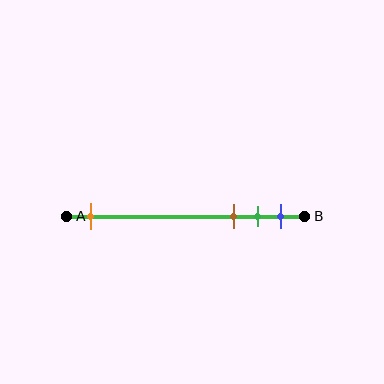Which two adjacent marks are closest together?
The green and blue marks are the closest adjacent pair.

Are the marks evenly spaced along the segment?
No, the marks are not evenly spaced.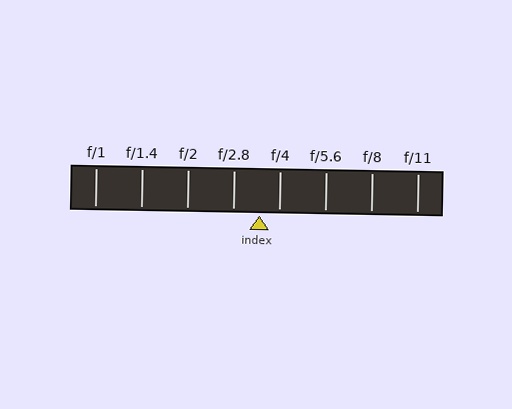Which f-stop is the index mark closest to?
The index mark is closest to f/4.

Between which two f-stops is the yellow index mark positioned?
The index mark is between f/2.8 and f/4.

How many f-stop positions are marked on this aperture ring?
There are 8 f-stop positions marked.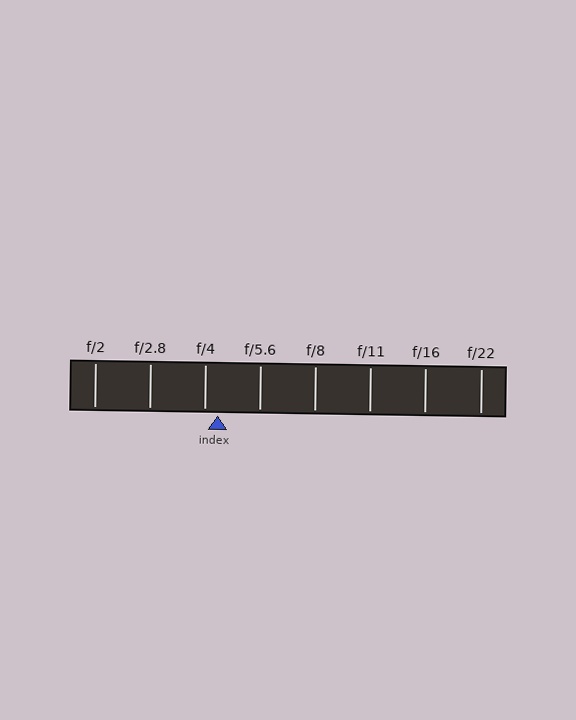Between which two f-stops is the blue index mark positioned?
The index mark is between f/4 and f/5.6.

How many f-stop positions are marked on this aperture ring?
There are 8 f-stop positions marked.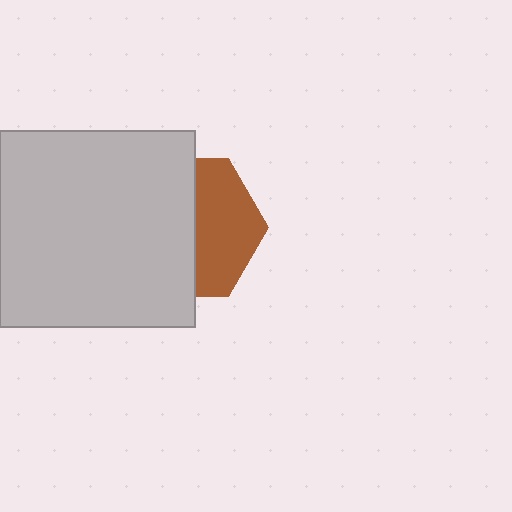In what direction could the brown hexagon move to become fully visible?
The brown hexagon could move right. That would shift it out from behind the light gray square entirely.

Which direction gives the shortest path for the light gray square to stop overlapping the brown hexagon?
Moving left gives the shortest separation.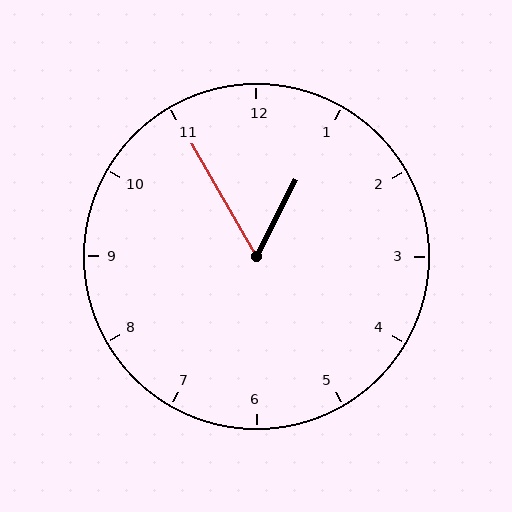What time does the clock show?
12:55.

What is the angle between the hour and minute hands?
Approximately 58 degrees.